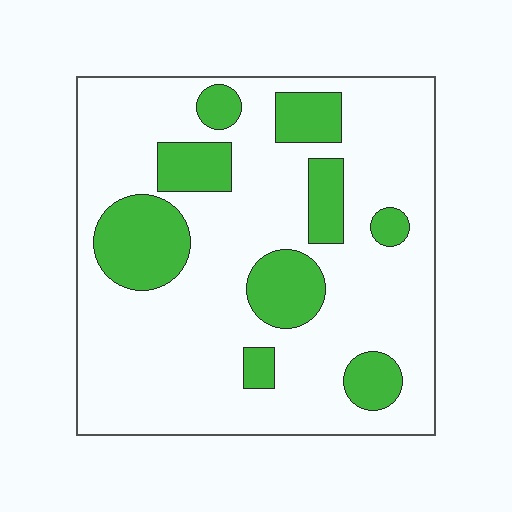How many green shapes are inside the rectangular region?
9.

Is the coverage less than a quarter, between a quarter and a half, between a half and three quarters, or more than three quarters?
Less than a quarter.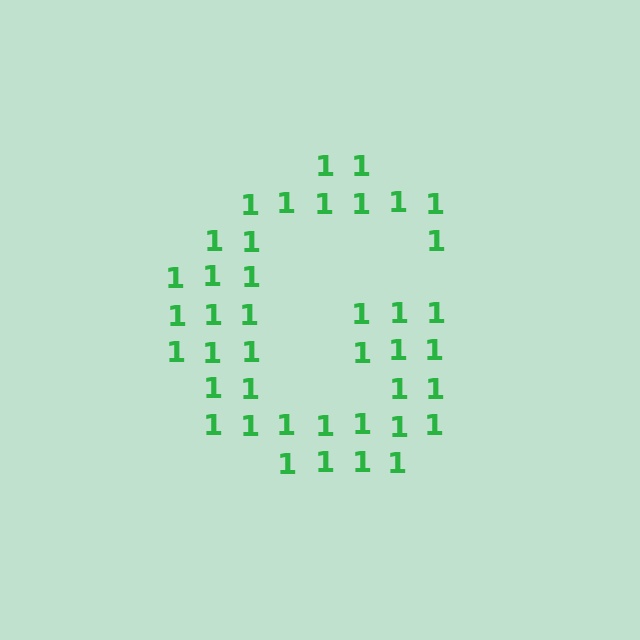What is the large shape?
The large shape is the letter G.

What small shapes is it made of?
It is made of small digit 1's.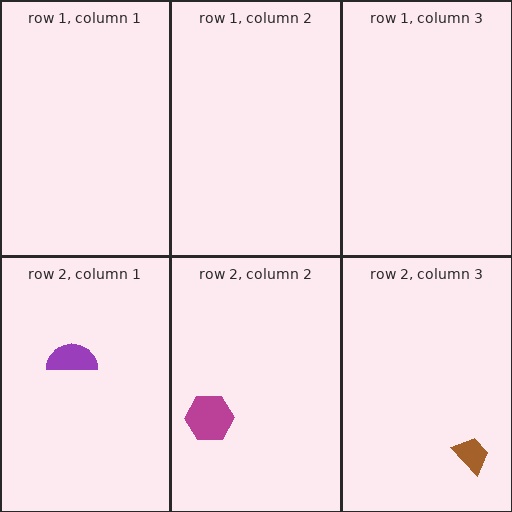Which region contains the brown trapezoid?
The row 2, column 3 region.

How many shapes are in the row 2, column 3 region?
1.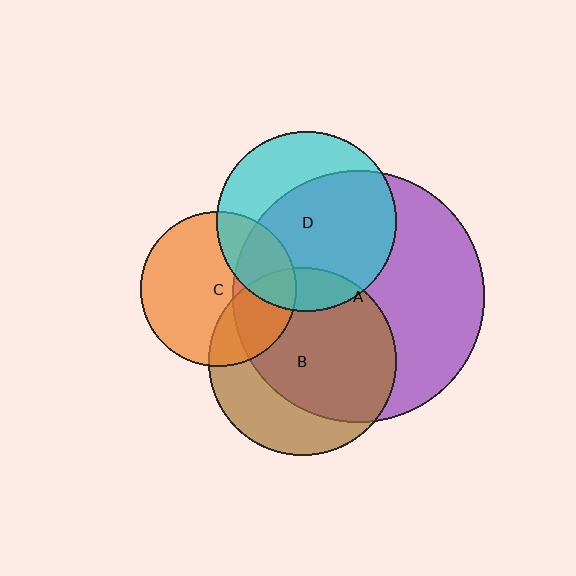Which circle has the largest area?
Circle A (purple).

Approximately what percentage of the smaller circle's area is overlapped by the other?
Approximately 30%.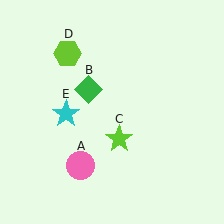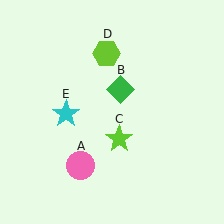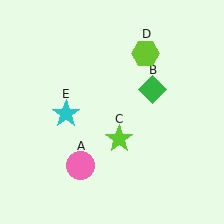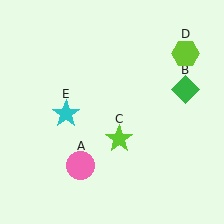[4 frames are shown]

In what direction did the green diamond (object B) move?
The green diamond (object B) moved right.